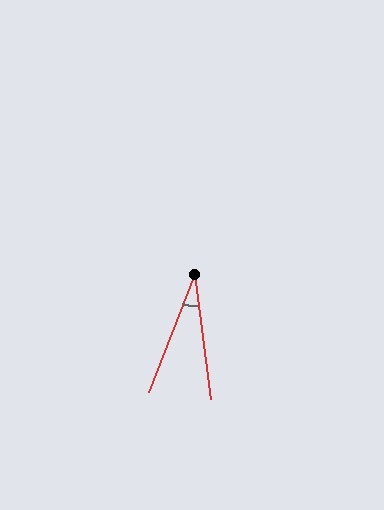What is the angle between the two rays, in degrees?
Approximately 28 degrees.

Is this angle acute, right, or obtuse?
It is acute.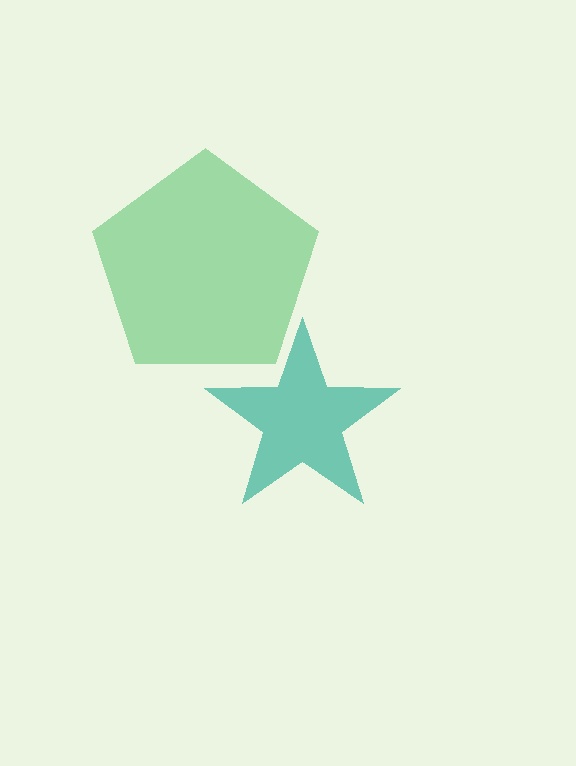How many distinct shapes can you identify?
There are 2 distinct shapes: a teal star, a green pentagon.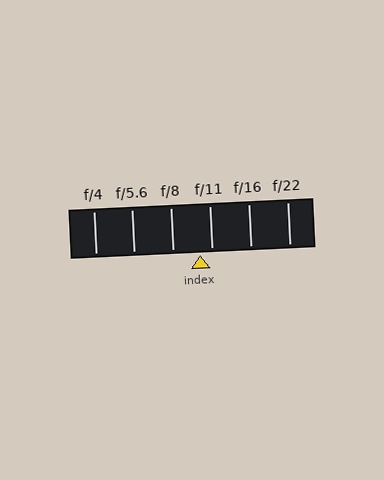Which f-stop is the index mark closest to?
The index mark is closest to f/11.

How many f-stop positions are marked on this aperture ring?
There are 6 f-stop positions marked.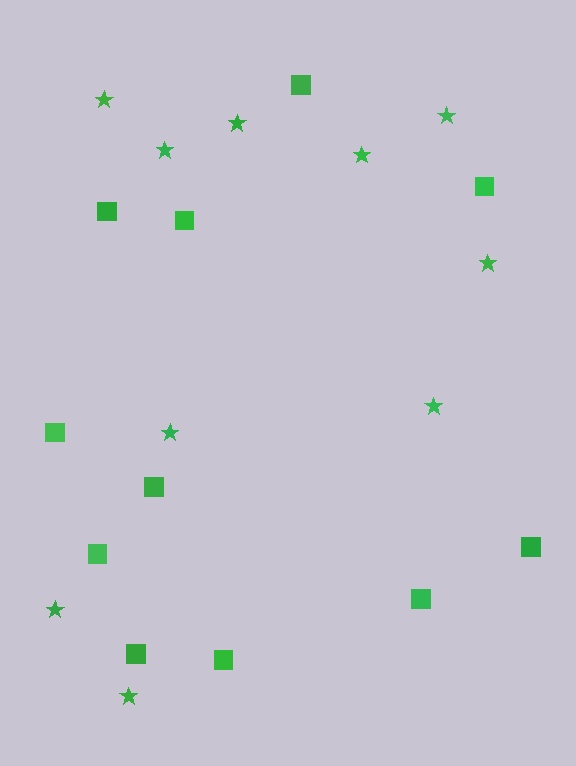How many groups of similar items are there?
There are 2 groups: one group of squares (11) and one group of stars (10).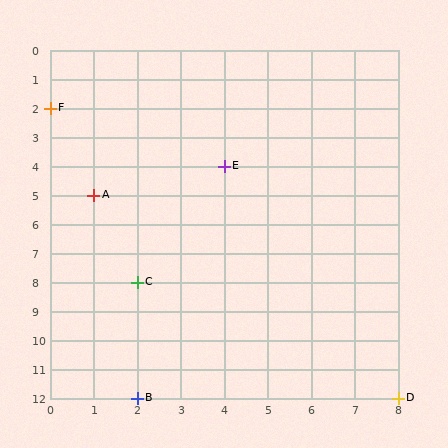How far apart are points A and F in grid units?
Points A and F are 1 column and 3 rows apart (about 3.2 grid units diagonally).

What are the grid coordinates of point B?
Point B is at grid coordinates (2, 12).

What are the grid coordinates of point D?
Point D is at grid coordinates (8, 12).